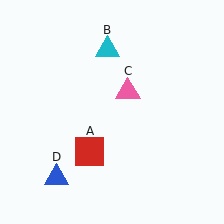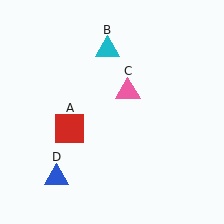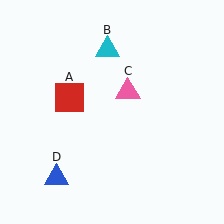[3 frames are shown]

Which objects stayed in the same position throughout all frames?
Cyan triangle (object B) and pink triangle (object C) and blue triangle (object D) remained stationary.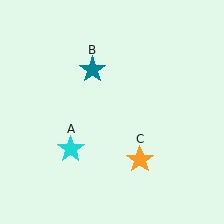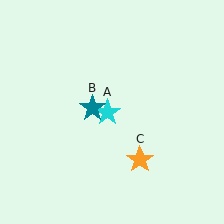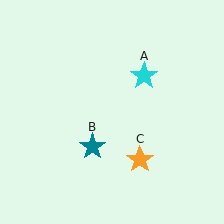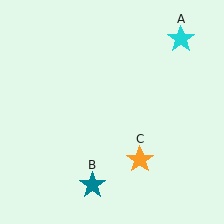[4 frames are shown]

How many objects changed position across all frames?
2 objects changed position: cyan star (object A), teal star (object B).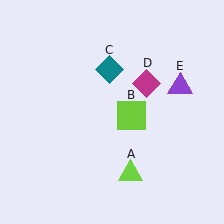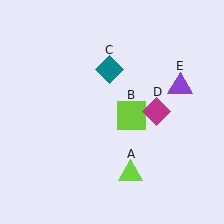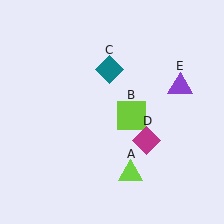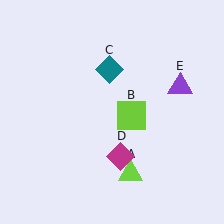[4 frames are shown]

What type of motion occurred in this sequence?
The magenta diamond (object D) rotated clockwise around the center of the scene.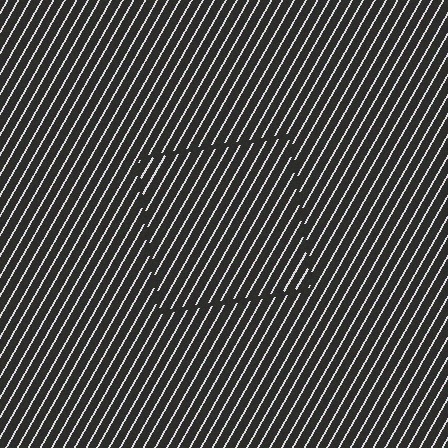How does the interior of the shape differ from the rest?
The interior of the shape contains the same grating, shifted by half a period — the contour is defined by the phase discontinuity where line-ends from the inner and outer gratings abut.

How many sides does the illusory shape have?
4 sides — the line-ends trace a square.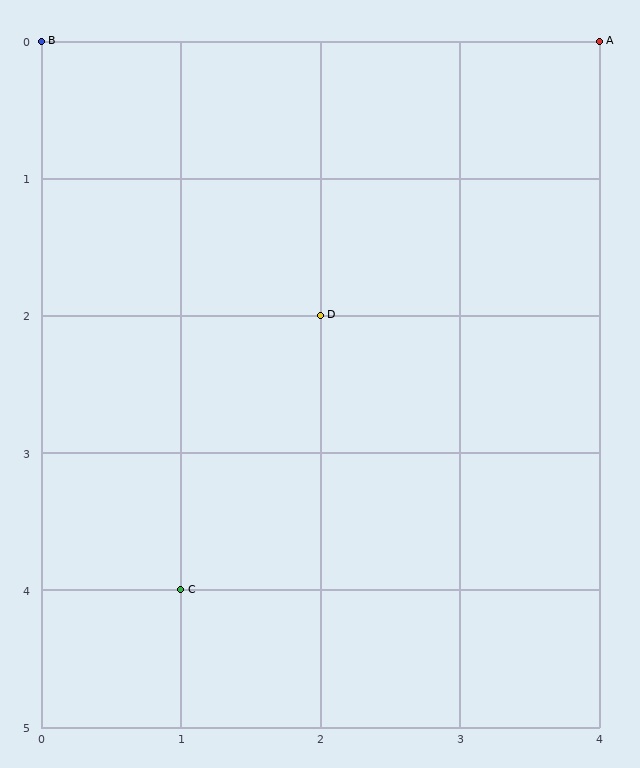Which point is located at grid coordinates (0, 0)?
Point B is at (0, 0).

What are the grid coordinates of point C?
Point C is at grid coordinates (1, 4).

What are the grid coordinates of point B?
Point B is at grid coordinates (0, 0).